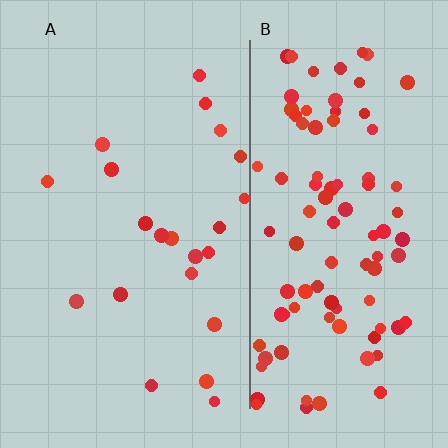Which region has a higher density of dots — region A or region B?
B (the right).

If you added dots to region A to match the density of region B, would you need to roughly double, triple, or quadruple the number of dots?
Approximately quadruple.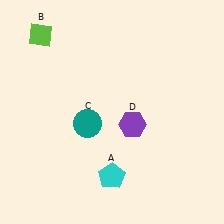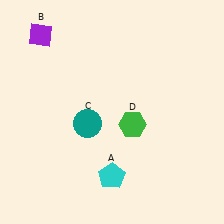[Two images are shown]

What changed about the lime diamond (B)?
In Image 1, B is lime. In Image 2, it changed to purple.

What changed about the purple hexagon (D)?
In Image 1, D is purple. In Image 2, it changed to green.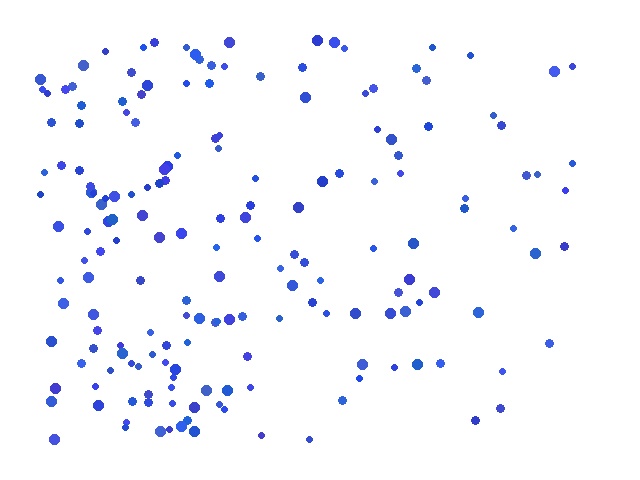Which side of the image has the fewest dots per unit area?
The right.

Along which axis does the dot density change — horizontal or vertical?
Horizontal.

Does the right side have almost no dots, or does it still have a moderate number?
Still a moderate number, just noticeably fewer than the left.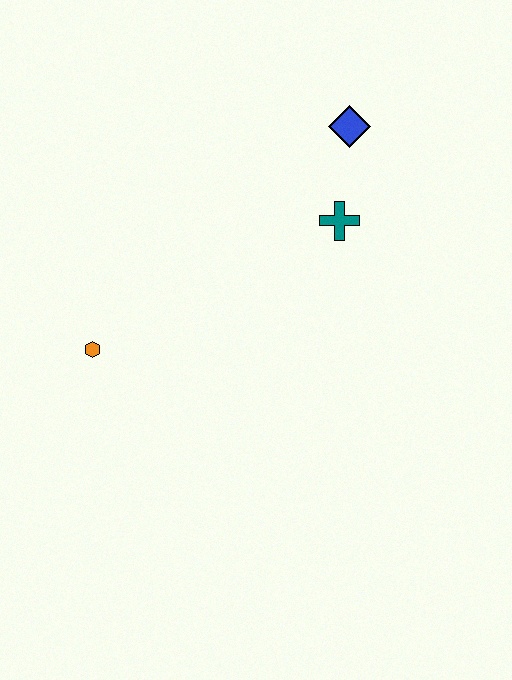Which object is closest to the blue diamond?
The teal cross is closest to the blue diamond.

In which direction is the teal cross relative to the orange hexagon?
The teal cross is to the right of the orange hexagon.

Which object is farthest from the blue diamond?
The orange hexagon is farthest from the blue diamond.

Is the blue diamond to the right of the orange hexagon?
Yes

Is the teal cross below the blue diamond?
Yes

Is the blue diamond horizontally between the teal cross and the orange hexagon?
No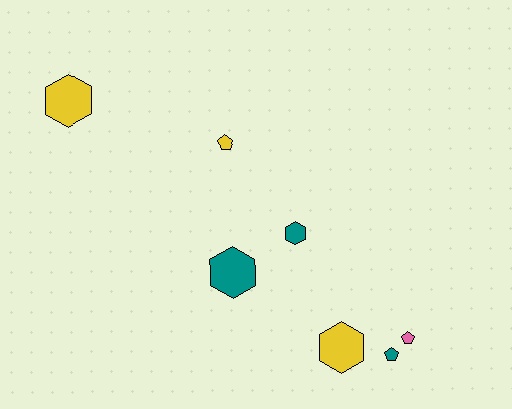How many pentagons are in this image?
There are 3 pentagons.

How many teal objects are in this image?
There are 3 teal objects.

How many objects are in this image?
There are 7 objects.